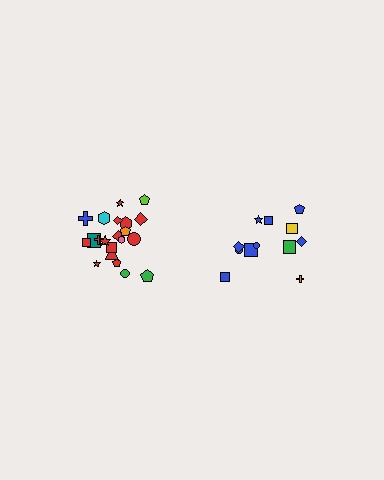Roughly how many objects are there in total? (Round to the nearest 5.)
Roughly 35 objects in total.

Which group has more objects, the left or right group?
The left group.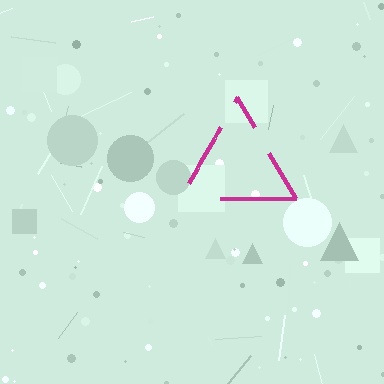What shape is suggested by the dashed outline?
The dashed outline suggests a triangle.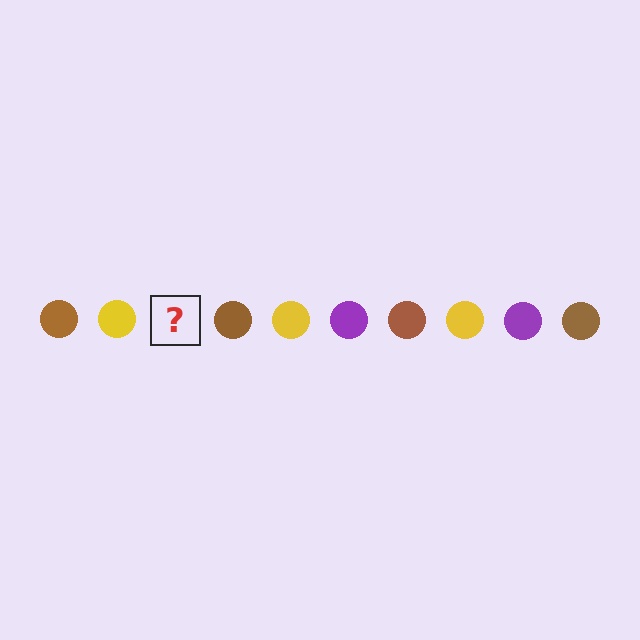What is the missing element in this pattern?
The missing element is a purple circle.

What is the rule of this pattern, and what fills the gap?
The rule is that the pattern cycles through brown, yellow, purple circles. The gap should be filled with a purple circle.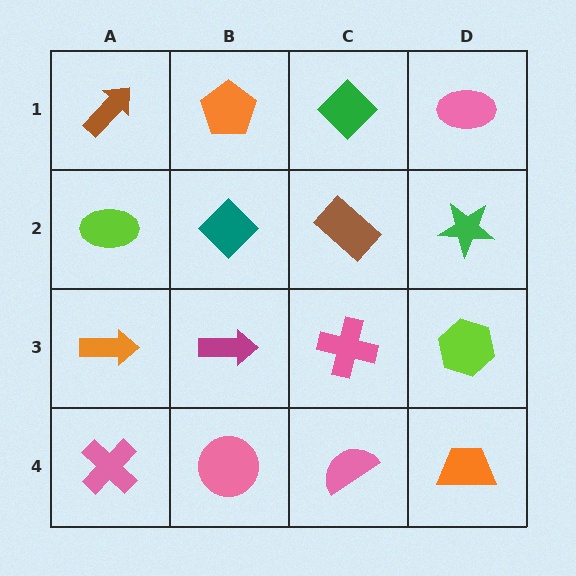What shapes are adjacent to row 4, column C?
A pink cross (row 3, column C), a pink circle (row 4, column B), an orange trapezoid (row 4, column D).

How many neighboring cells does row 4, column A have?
2.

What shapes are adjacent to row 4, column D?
A lime hexagon (row 3, column D), a pink semicircle (row 4, column C).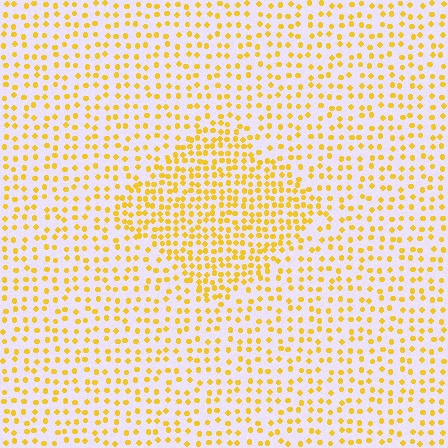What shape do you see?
I see a diamond.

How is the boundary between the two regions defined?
The boundary is defined by a change in element density (approximately 1.8x ratio). All elements are the same color, size, and shape.